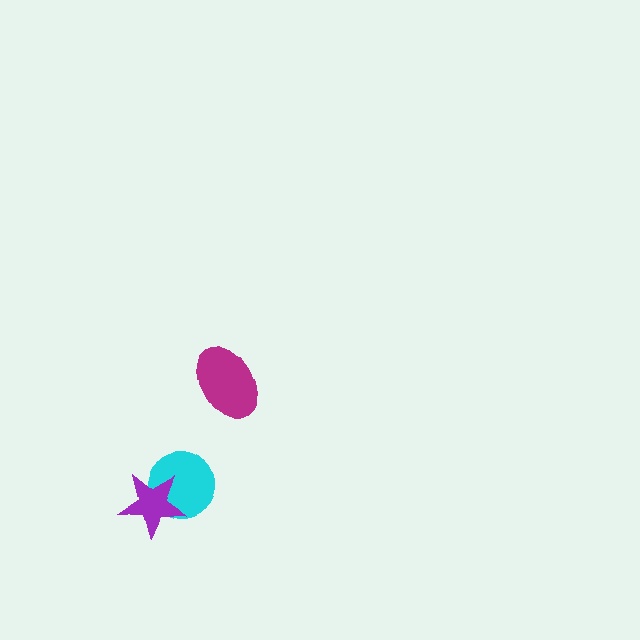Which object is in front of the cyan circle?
The purple star is in front of the cyan circle.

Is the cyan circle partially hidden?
Yes, it is partially covered by another shape.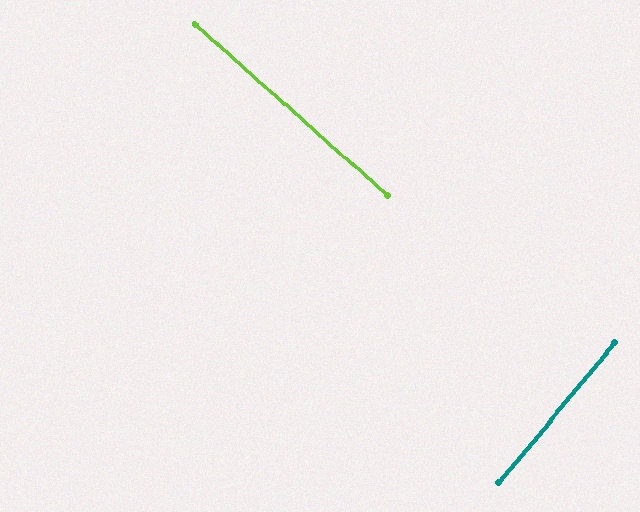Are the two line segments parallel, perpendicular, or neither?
Perpendicular — they meet at approximately 88°.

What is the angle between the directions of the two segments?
Approximately 88 degrees.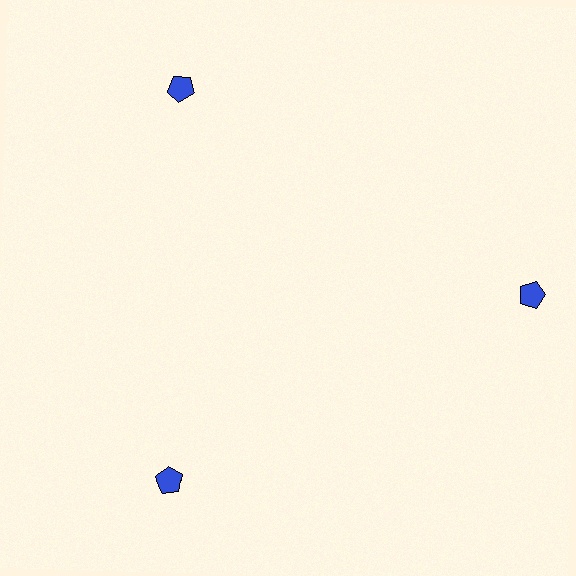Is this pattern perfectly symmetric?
No. The 3 blue pentagons are arranged in a ring, but one element near the 3 o'clock position is pushed outward from the center, breaking the 3-fold rotational symmetry.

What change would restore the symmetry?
The symmetry would be restored by moving it inward, back onto the ring so that all 3 pentagons sit at equal angles and equal distance from the center.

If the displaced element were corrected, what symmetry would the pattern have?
It would have 3-fold rotational symmetry — the pattern would map onto itself every 120 degrees.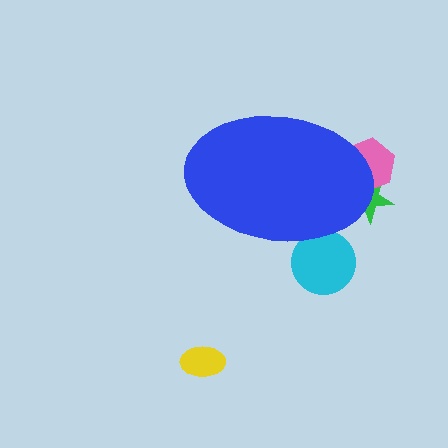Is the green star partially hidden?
Yes, the green star is partially hidden behind the blue ellipse.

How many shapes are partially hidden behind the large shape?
3 shapes are partially hidden.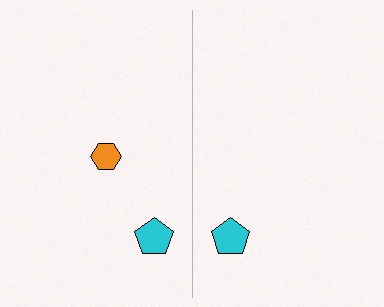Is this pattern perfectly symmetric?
No, the pattern is not perfectly symmetric. A orange hexagon is missing from the right side.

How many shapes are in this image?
There are 3 shapes in this image.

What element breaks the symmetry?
A orange hexagon is missing from the right side.